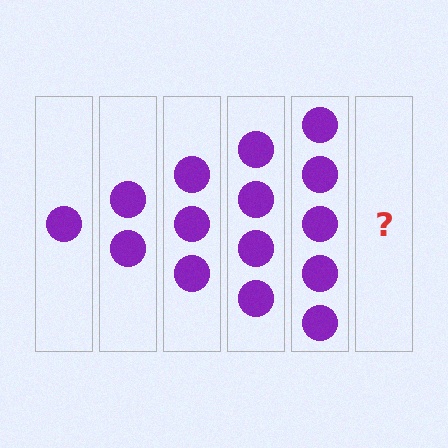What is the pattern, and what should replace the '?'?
The pattern is that each step adds one more circle. The '?' should be 6 circles.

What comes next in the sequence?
The next element should be 6 circles.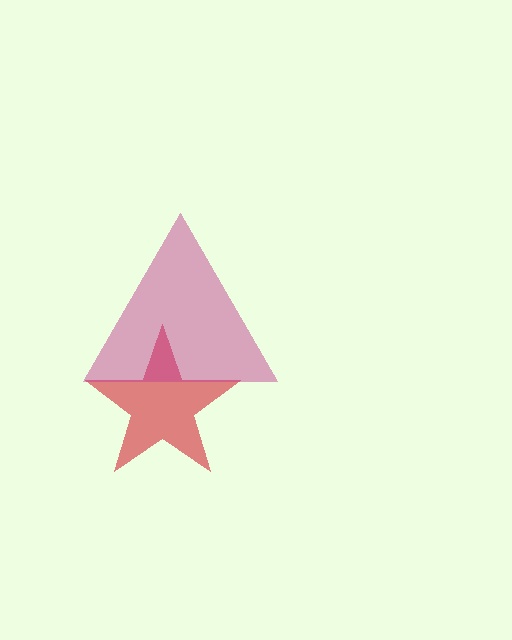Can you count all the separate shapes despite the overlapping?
Yes, there are 2 separate shapes.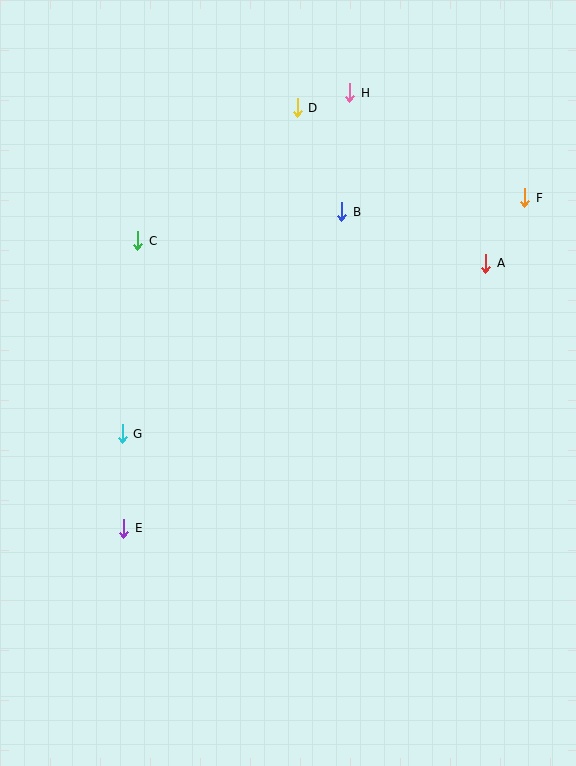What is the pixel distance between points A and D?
The distance between A and D is 244 pixels.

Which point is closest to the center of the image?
Point G at (122, 434) is closest to the center.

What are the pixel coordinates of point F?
Point F is at (525, 198).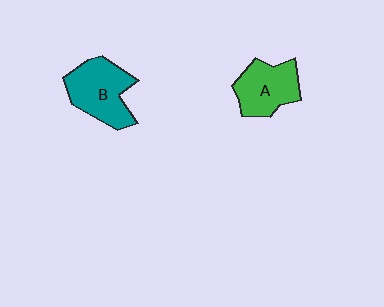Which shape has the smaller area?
Shape A (green).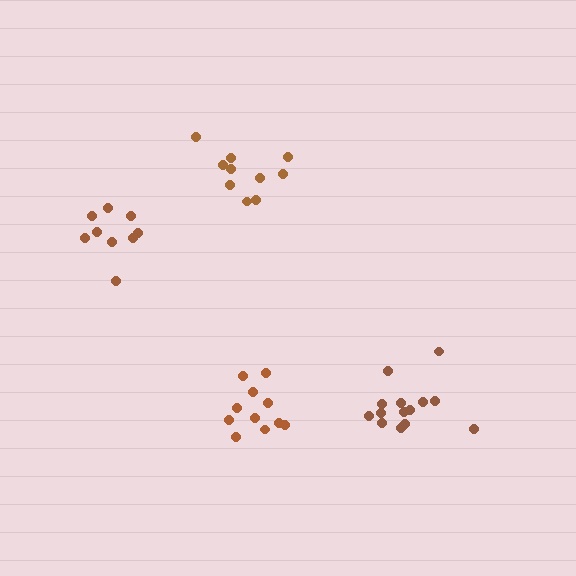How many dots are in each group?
Group 1: 9 dots, Group 2: 10 dots, Group 3: 11 dots, Group 4: 14 dots (44 total).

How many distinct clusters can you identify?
There are 4 distinct clusters.